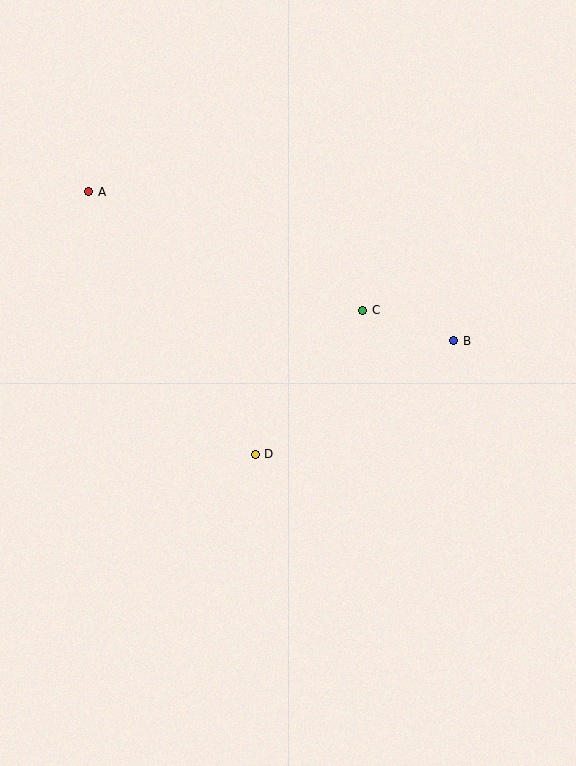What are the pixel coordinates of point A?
Point A is at (89, 192).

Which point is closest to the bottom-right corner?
Point B is closest to the bottom-right corner.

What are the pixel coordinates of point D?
Point D is at (255, 454).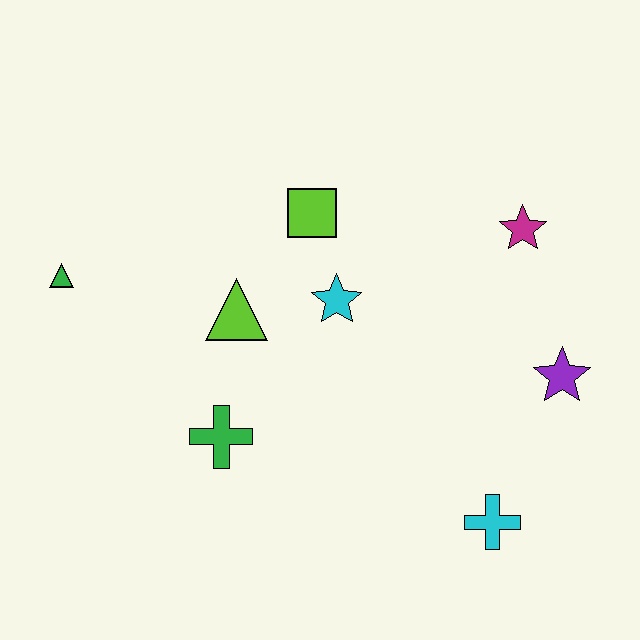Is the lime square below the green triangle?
No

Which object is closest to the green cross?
The lime triangle is closest to the green cross.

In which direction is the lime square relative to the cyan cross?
The lime square is above the cyan cross.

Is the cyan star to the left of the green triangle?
No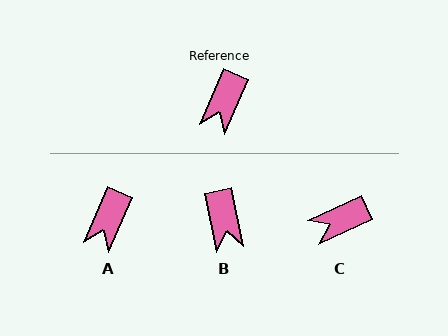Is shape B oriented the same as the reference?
No, it is off by about 35 degrees.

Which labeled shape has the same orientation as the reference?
A.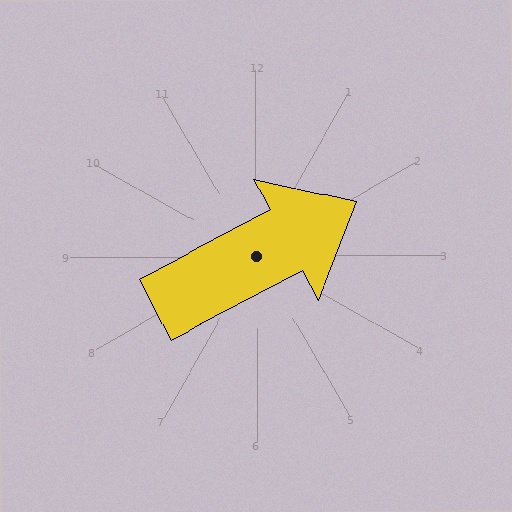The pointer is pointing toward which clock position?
Roughly 2 o'clock.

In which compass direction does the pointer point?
Northeast.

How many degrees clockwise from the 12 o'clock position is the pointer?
Approximately 62 degrees.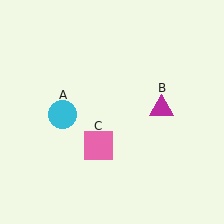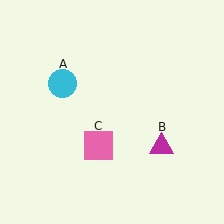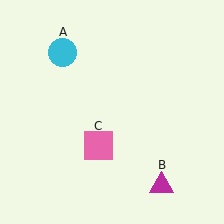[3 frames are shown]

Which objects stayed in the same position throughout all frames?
Pink square (object C) remained stationary.